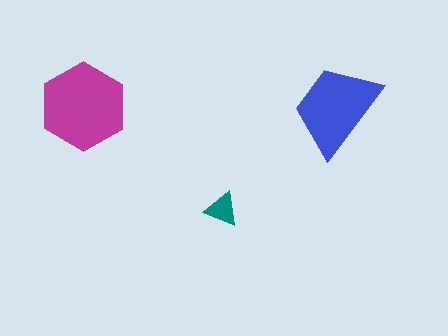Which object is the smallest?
The teal triangle.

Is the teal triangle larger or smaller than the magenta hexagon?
Smaller.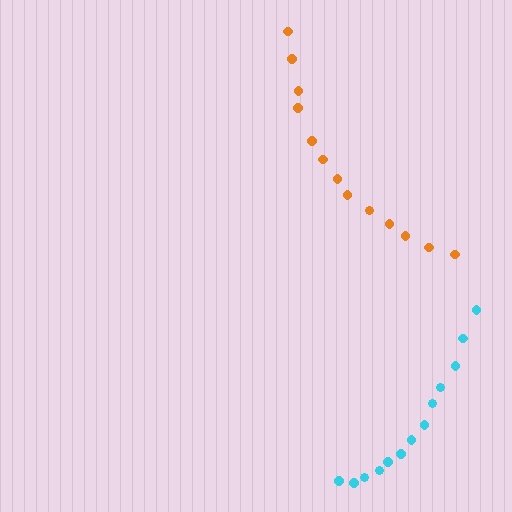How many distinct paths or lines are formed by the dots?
There are 2 distinct paths.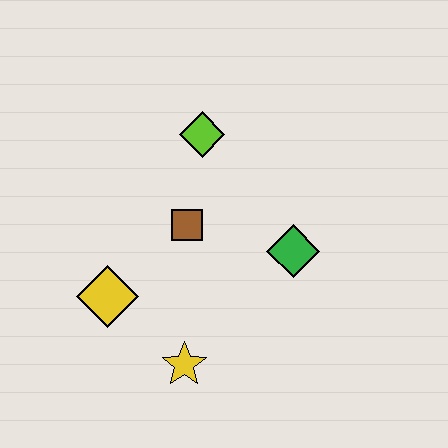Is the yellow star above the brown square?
No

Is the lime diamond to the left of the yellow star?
No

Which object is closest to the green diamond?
The brown square is closest to the green diamond.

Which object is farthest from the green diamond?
The yellow diamond is farthest from the green diamond.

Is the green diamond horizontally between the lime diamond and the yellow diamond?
No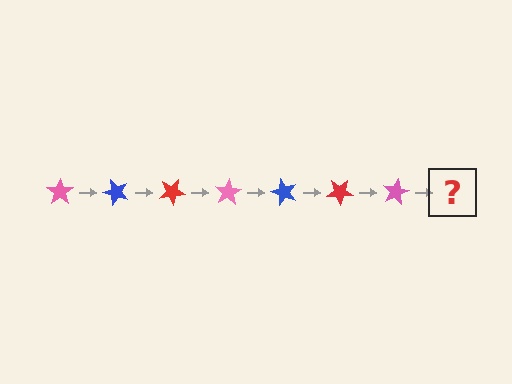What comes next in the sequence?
The next element should be a blue star, rotated 350 degrees from the start.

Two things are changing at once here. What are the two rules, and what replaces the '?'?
The two rules are that it rotates 50 degrees each step and the color cycles through pink, blue, and red. The '?' should be a blue star, rotated 350 degrees from the start.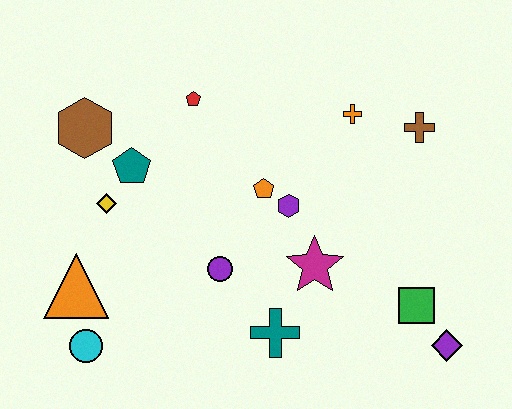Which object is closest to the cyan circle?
The orange triangle is closest to the cyan circle.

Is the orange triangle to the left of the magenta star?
Yes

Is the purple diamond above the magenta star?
No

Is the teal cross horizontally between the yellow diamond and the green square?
Yes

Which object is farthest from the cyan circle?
The brown cross is farthest from the cyan circle.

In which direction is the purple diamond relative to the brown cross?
The purple diamond is below the brown cross.